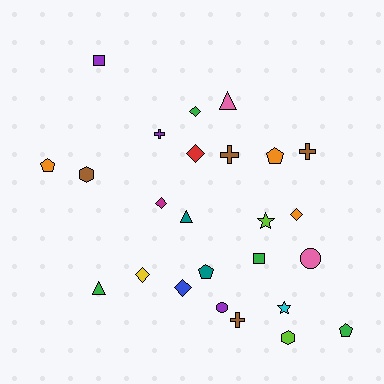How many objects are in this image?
There are 25 objects.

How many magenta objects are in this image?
There is 1 magenta object.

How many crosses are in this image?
There are 4 crosses.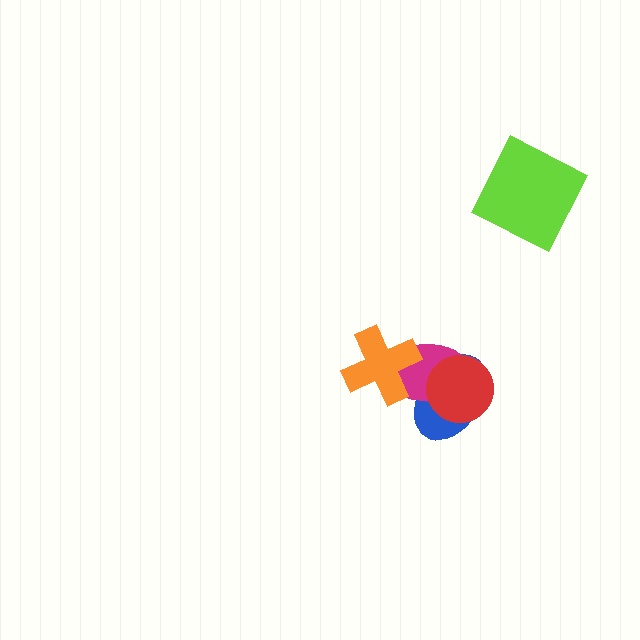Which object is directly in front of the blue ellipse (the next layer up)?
The magenta ellipse is directly in front of the blue ellipse.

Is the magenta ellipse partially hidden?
Yes, it is partially covered by another shape.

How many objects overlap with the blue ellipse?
3 objects overlap with the blue ellipse.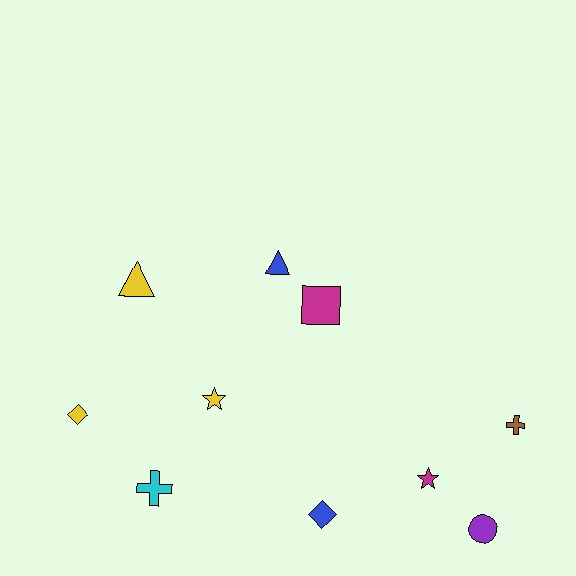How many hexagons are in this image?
There are no hexagons.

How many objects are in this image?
There are 10 objects.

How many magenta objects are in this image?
There are 2 magenta objects.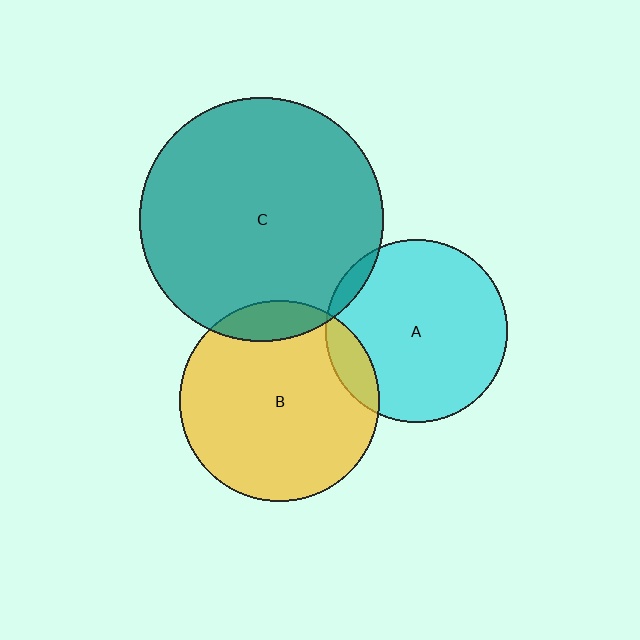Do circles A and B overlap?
Yes.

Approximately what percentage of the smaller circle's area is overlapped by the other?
Approximately 10%.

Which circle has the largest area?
Circle C (teal).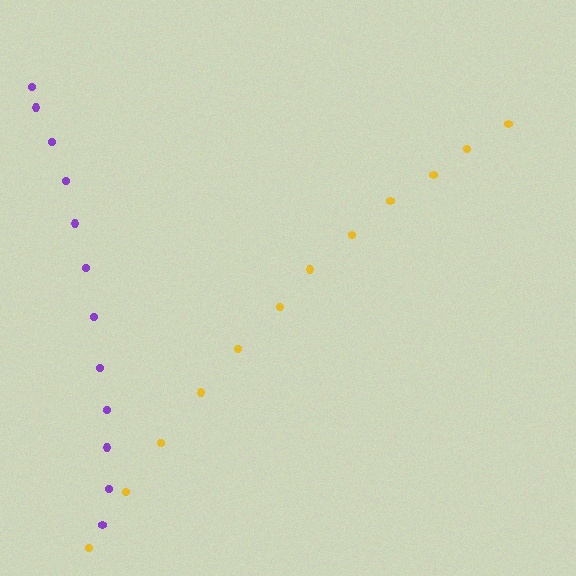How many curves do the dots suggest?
There are 2 distinct paths.